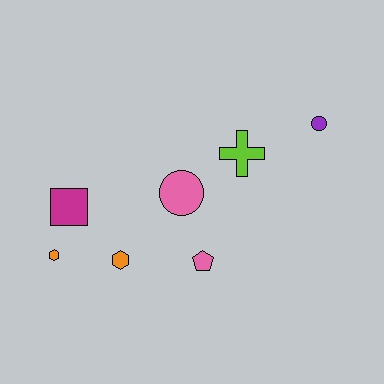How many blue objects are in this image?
There are no blue objects.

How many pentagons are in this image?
There is 1 pentagon.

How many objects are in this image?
There are 7 objects.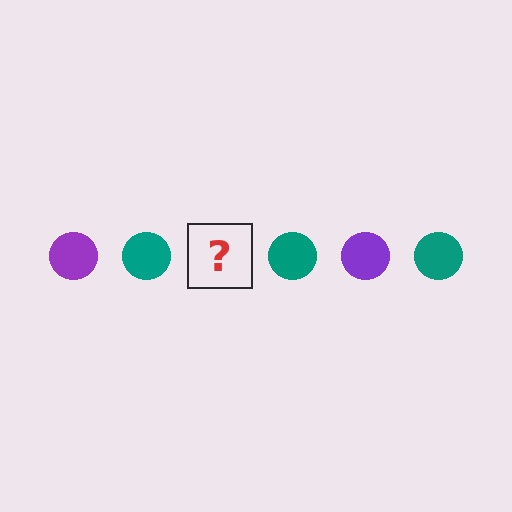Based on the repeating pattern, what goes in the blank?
The blank should be a purple circle.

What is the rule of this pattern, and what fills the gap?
The rule is that the pattern cycles through purple, teal circles. The gap should be filled with a purple circle.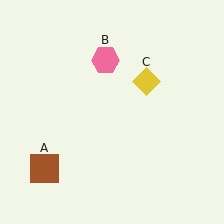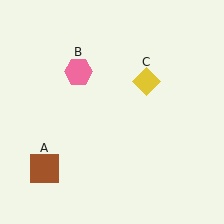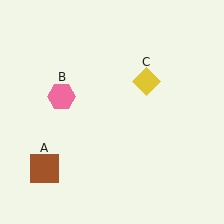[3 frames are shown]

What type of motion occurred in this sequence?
The pink hexagon (object B) rotated counterclockwise around the center of the scene.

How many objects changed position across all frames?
1 object changed position: pink hexagon (object B).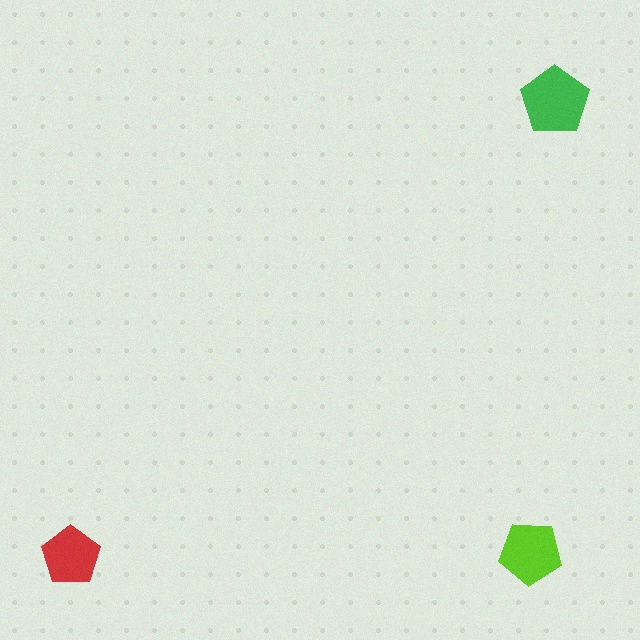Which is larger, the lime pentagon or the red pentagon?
The lime one.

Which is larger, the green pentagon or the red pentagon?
The green one.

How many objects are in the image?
There are 3 objects in the image.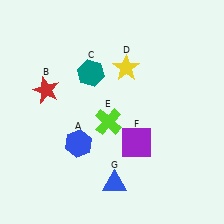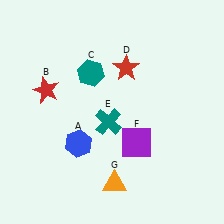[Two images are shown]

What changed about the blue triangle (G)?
In Image 1, G is blue. In Image 2, it changed to orange.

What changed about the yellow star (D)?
In Image 1, D is yellow. In Image 2, it changed to red.